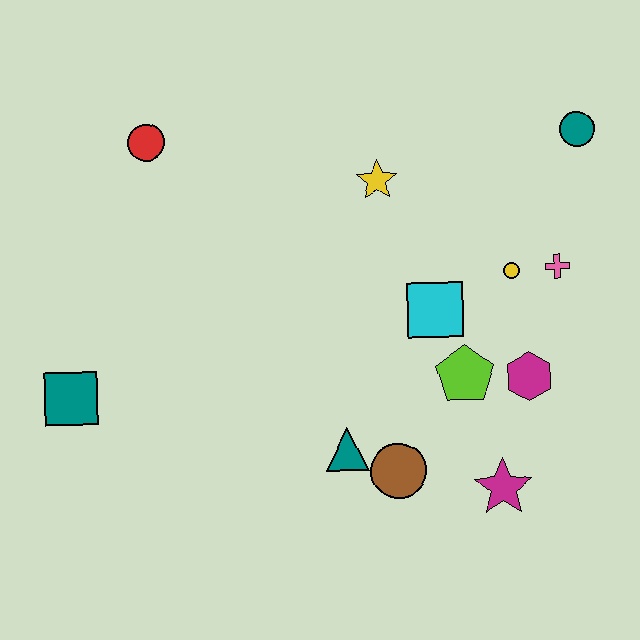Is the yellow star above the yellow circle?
Yes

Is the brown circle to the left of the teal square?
No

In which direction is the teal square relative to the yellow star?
The teal square is to the left of the yellow star.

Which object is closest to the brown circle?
The teal triangle is closest to the brown circle.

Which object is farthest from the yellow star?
The teal square is farthest from the yellow star.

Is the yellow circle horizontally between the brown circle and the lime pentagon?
No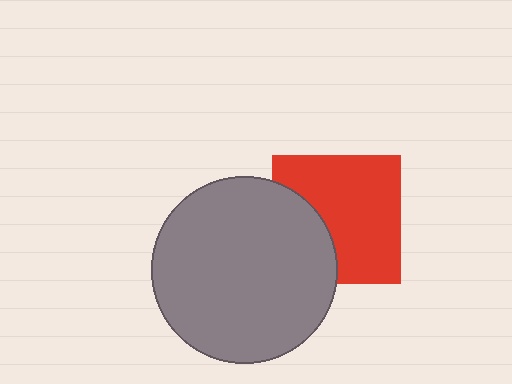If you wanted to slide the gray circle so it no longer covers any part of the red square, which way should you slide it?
Slide it left — that is the most direct way to separate the two shapes.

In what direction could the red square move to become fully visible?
The red square could move right. That would shift it out from behind the gray circle entirely.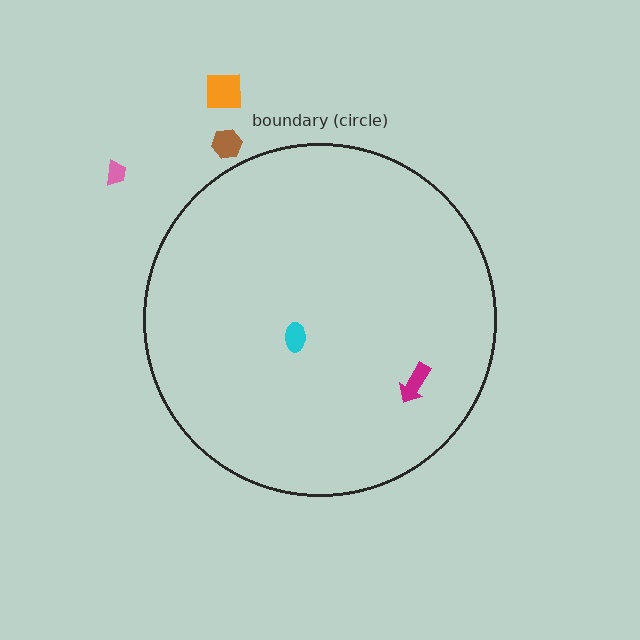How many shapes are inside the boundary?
2 inside, 3 outside.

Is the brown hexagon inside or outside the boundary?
Outside.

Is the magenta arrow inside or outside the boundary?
Inside.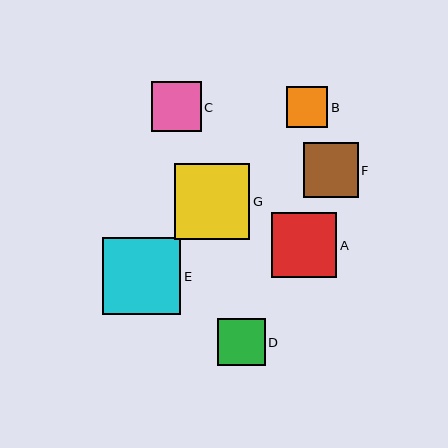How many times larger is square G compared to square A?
Square G is approximately 1.2 times the size of square A.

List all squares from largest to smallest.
From largest to smallest: E, G, A, F, C, D, B.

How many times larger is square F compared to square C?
Square F is approximately 1.1 times the size of square C.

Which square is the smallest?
Square B is the smallest with a size of approximately 41 pixels.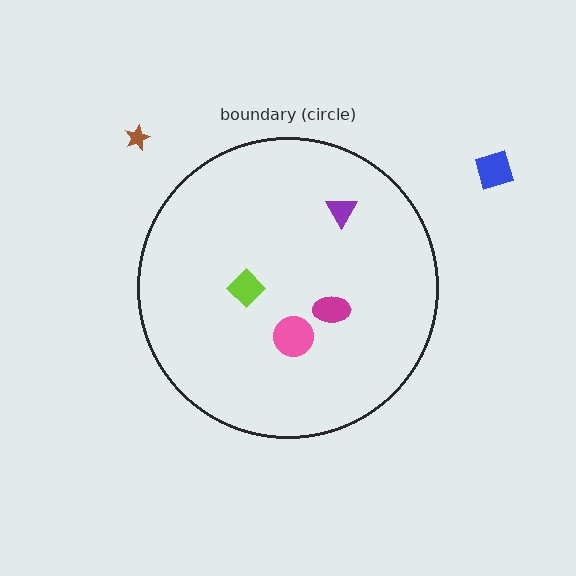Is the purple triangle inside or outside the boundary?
Inside.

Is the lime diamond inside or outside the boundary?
Inside.